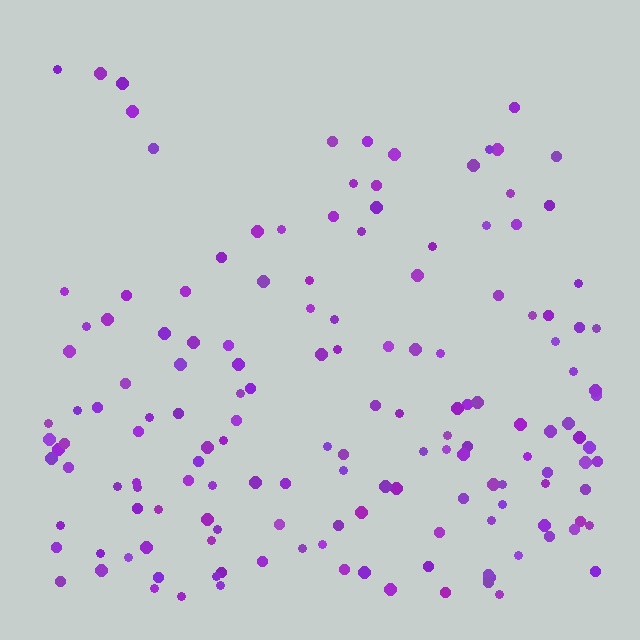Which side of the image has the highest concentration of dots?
The bottom.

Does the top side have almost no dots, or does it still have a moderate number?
Still a moderate number, just noticeably fewer than the bottom.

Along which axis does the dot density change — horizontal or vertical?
Vertical.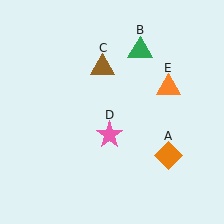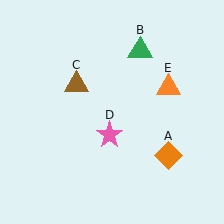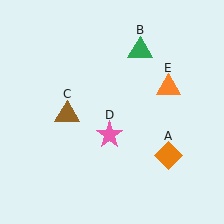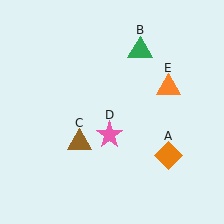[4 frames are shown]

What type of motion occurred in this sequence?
The brown triangle (object C) rotated counterclockwise around the center of the scene.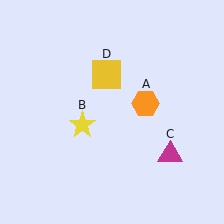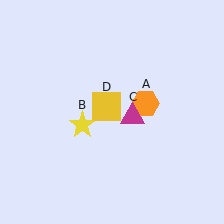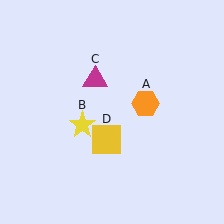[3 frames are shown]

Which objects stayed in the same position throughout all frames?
Orange hexagon (object A) and yellow star (object B) remained stationary.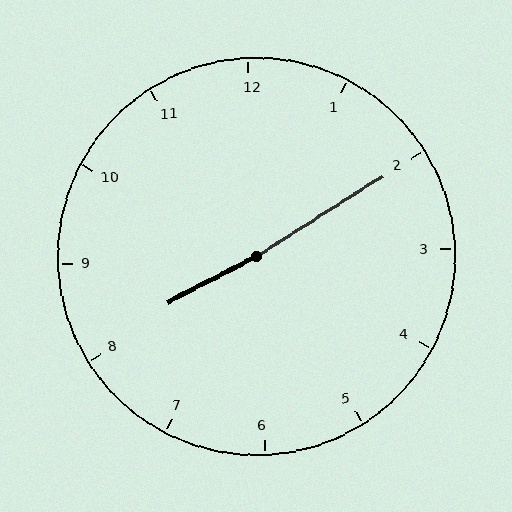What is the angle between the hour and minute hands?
Approximately 175 degrees.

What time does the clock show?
8:10.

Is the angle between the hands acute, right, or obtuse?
It is obtuse.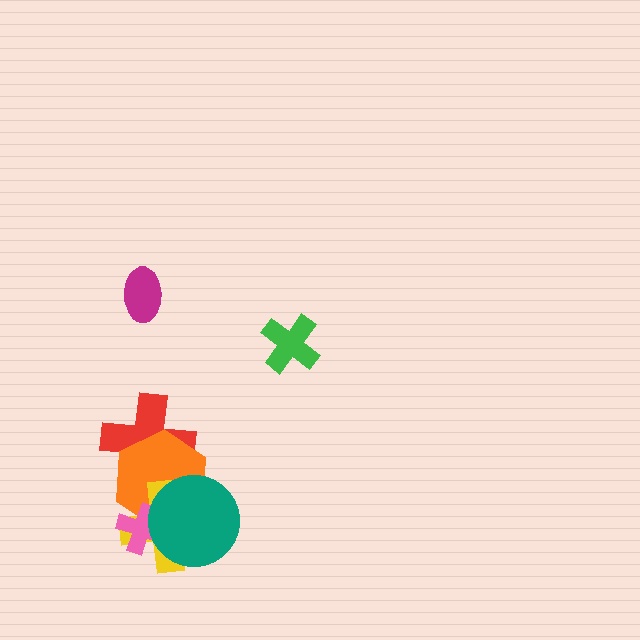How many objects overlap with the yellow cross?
3 objects overlap with the yellow cross.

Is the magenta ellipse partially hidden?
No, no other shape covers it.